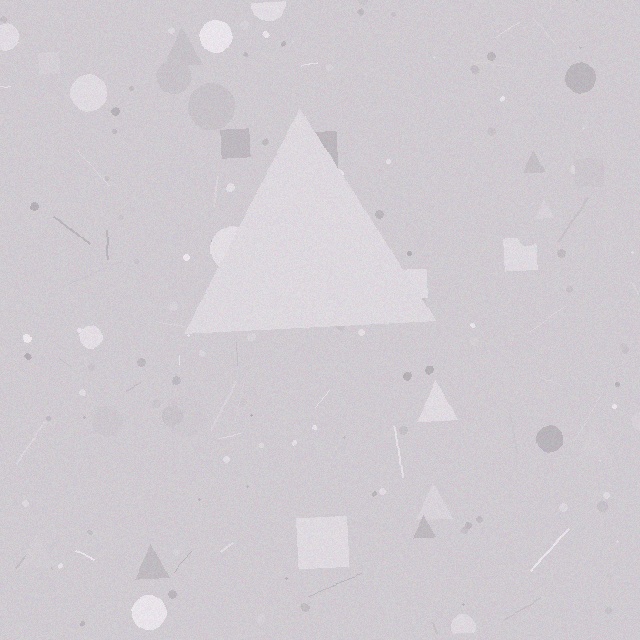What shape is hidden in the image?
A triangle is hidden in the image.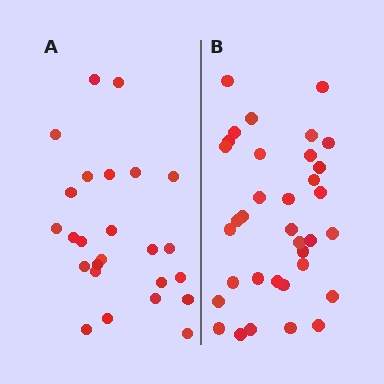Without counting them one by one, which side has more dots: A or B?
Region B (the right region) has more dots.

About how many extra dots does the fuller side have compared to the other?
Region B has roughly 10 or so more dots than region A.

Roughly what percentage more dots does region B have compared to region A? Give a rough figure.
About 40% more.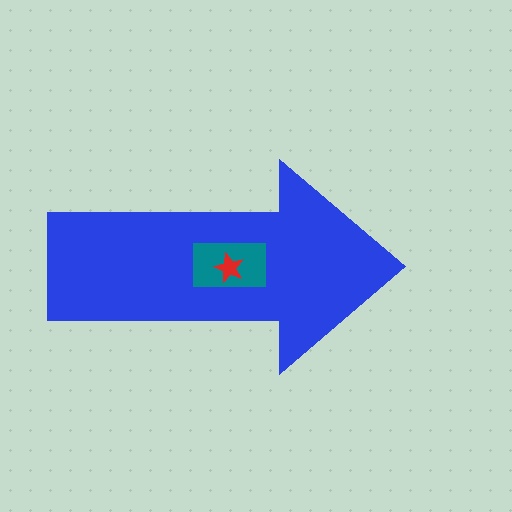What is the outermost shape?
The blue arrow.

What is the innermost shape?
The red star.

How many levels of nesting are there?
3.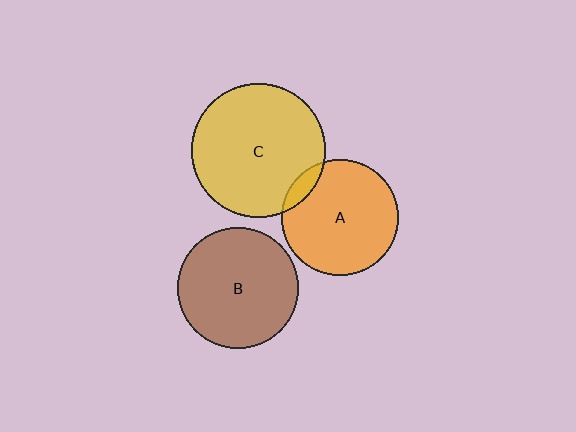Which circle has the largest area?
Circle C (yellow).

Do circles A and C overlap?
Yes.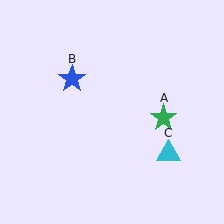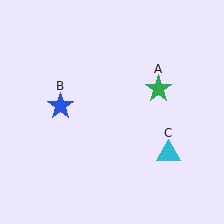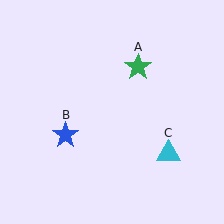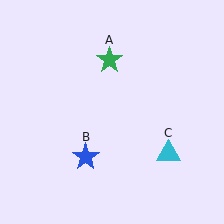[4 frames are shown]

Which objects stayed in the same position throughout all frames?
Cyan triangle (object C) remained stationary.